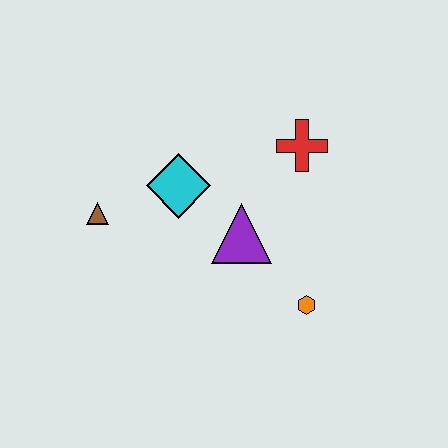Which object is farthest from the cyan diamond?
The orange hexagon is farthest from the cyan diamond.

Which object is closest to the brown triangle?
The cyan diamond is closest to the brown triangle.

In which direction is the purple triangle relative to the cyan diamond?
The purple triangle is to the right of the cyan diamond.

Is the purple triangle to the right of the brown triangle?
Yes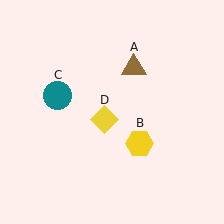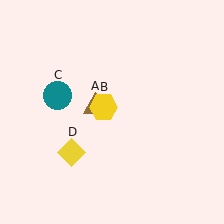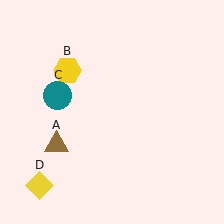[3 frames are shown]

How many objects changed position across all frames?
3 objects changed position: brown triangle (object A), yellow hexagon (object B), yellow diamond (object D).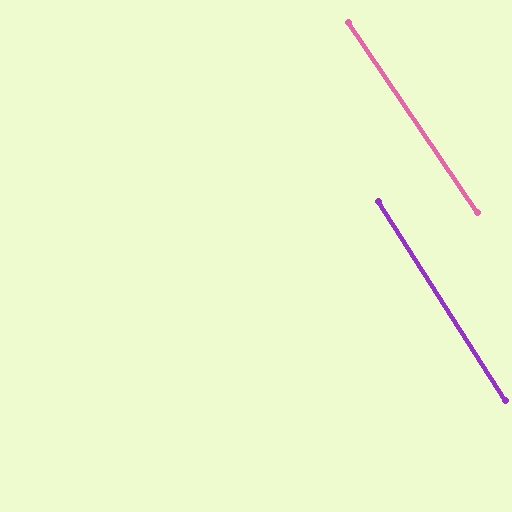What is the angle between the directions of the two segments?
Approximately 2 degrees.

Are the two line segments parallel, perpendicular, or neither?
Parallel — their directions differ by only 1.7°.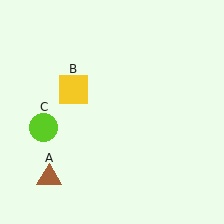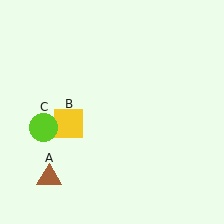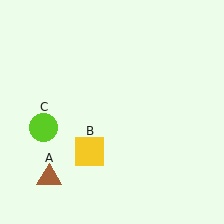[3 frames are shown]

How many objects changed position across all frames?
1 object changed position: yellow square (object B).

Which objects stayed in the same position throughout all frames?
Brown triangle (object A) and lime circle (object C) remained stationary.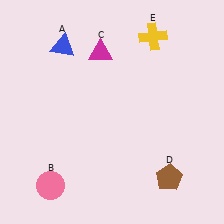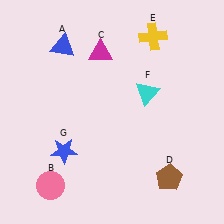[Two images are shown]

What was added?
A cyan triangle (F), a blue star (G) were added in Image 2.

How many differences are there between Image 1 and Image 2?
There are 2 differences between the two images.